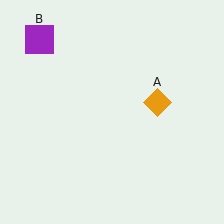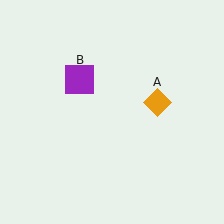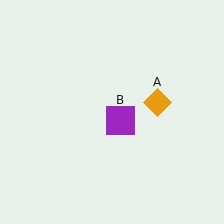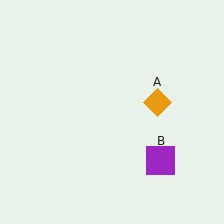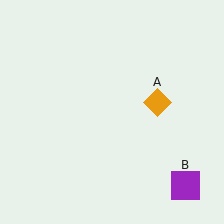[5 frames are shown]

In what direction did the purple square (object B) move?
The purple square (object B) moved down and to the right.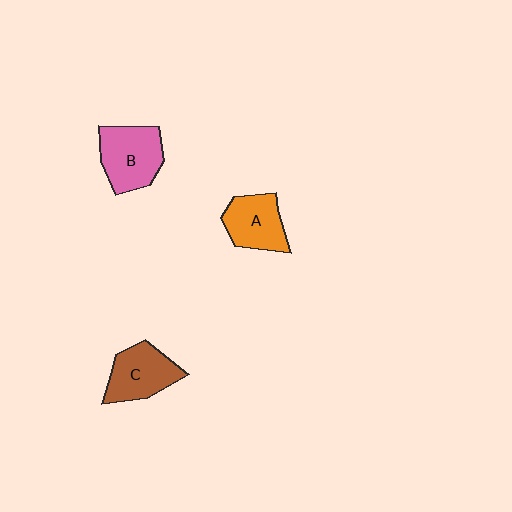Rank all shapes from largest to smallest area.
From largest to smallest: B (pink), C (brown), A (orange).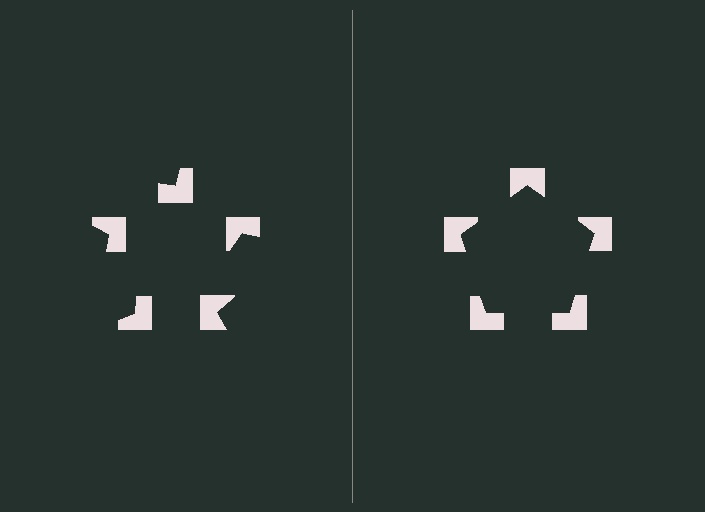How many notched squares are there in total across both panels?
10 — 5 on each side.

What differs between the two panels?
The notched squares are positioned identically on both sides; only the wedge orientations differ. On the right they align to a pentagon; on the left they are misaligned.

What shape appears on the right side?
An illusory pentagon.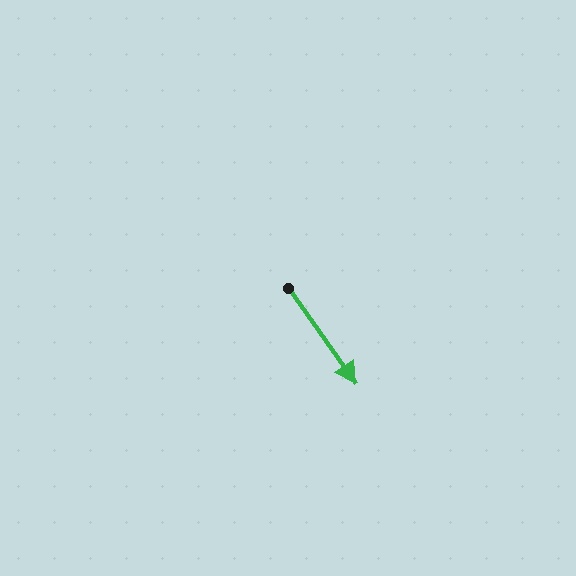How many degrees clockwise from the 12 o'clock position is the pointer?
Approximately 144 degrees.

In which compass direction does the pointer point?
Southeast.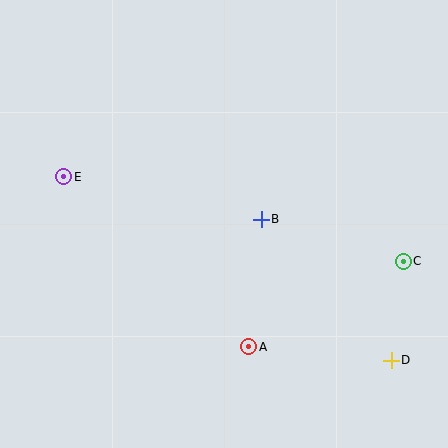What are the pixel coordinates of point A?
Point A is at (249, 347).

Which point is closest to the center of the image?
Point B at (261, 219) is closest to the center.